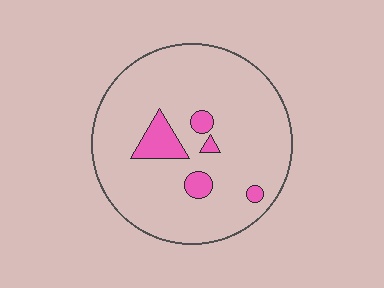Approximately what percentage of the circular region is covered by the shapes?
Approximately 10%.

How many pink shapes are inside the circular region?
5.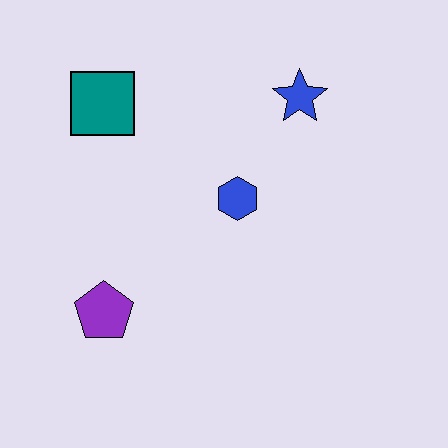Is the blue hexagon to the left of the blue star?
Yes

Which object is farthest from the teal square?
The purple pentagon is farthest from the teal square.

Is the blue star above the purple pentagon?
Yes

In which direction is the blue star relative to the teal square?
The blue star is to the right of the teal square.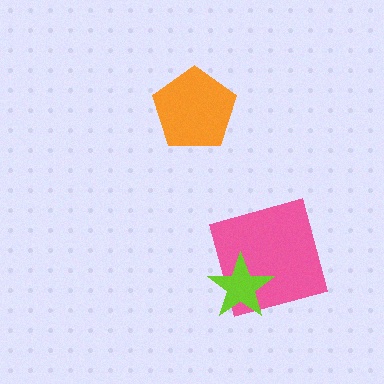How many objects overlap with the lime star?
1 object overlaps with the lime star.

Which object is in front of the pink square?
The lime star is in front of the pink square.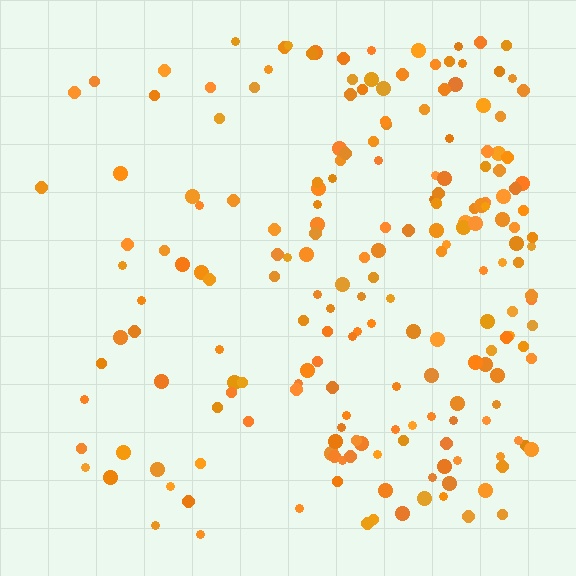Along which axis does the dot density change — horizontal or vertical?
Horizontal.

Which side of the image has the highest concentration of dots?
The right.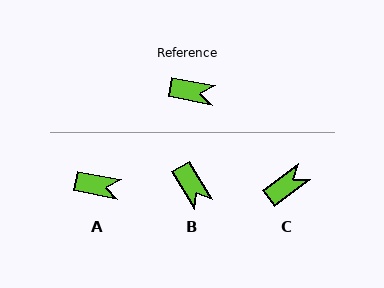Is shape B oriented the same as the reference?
No, it is off by about 48 degrees.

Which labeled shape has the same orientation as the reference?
A.